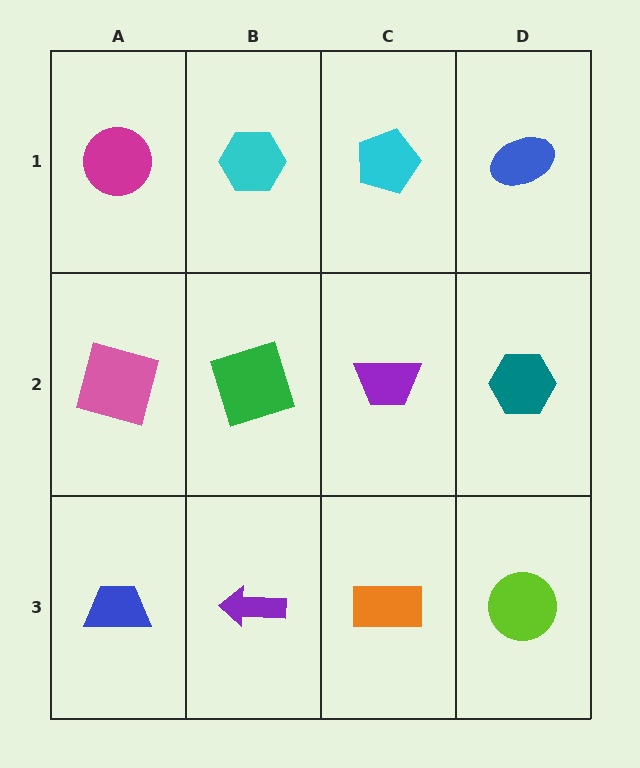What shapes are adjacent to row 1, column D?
A teal hexagon (row 2, column D), a cyan pentagon (row 1, column C).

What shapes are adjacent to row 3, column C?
A purple trapezoid (row 2, column C), a purple arrow (row 3, column B), a lime circle (row 3, column D).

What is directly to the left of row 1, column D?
A cyan pentagon.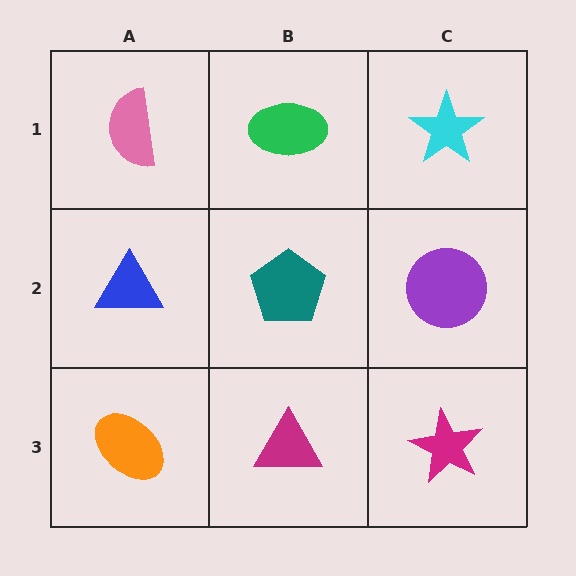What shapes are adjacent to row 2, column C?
A cyan star (row 1, column C), a magenta star (row 3, column C), a teal pentagon (row 2, column B).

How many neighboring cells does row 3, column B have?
3.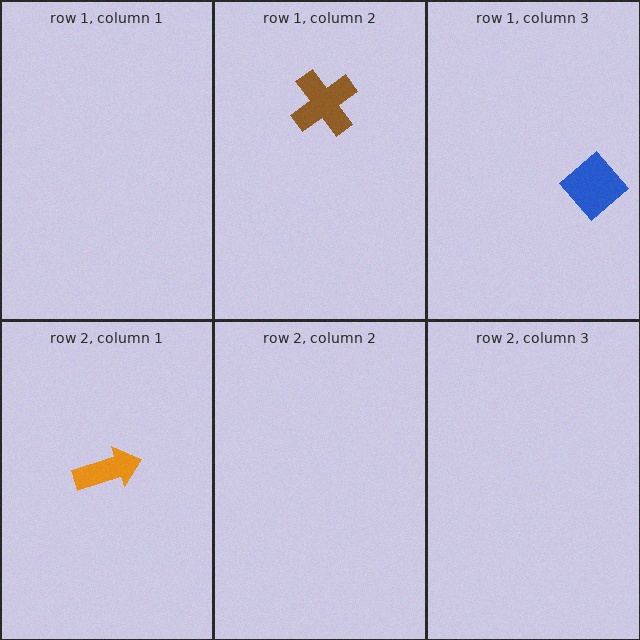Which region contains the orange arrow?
The row 2, column 1 region.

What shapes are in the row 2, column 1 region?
The orange arrow.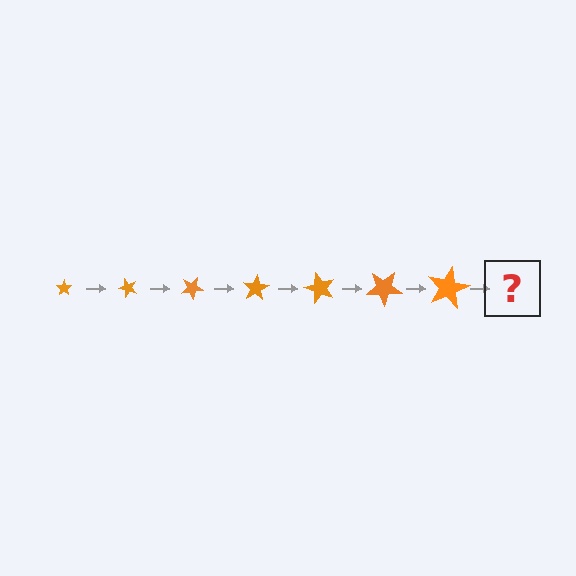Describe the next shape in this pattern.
It should be a star, larger than the previous one and rotated 350 degrees from the start.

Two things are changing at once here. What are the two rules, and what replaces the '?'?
The two rules are that the star grows larger each step and it rotates 50 degrees each step. The '?' should be a star, larger than the previous one and rotated 350 degrees from the start.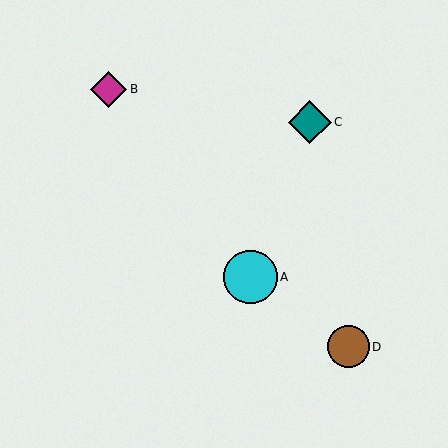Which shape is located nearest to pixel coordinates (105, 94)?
The magenta diamond (labeled B) at (108, 89) is nearest to that location.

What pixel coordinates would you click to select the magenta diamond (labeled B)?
Click at (108, 89) to select the magenta diamond B.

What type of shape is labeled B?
Shape B is a magenta diamond.